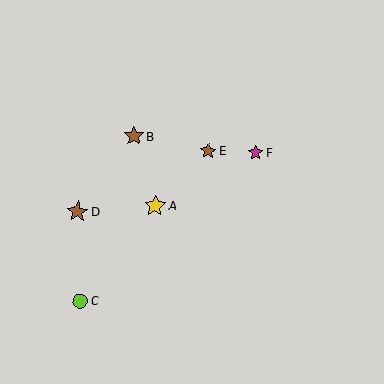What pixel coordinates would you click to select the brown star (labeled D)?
Click at (78, 212) to select the brown star D.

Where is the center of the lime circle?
The center of the lime circle is at (81, 301).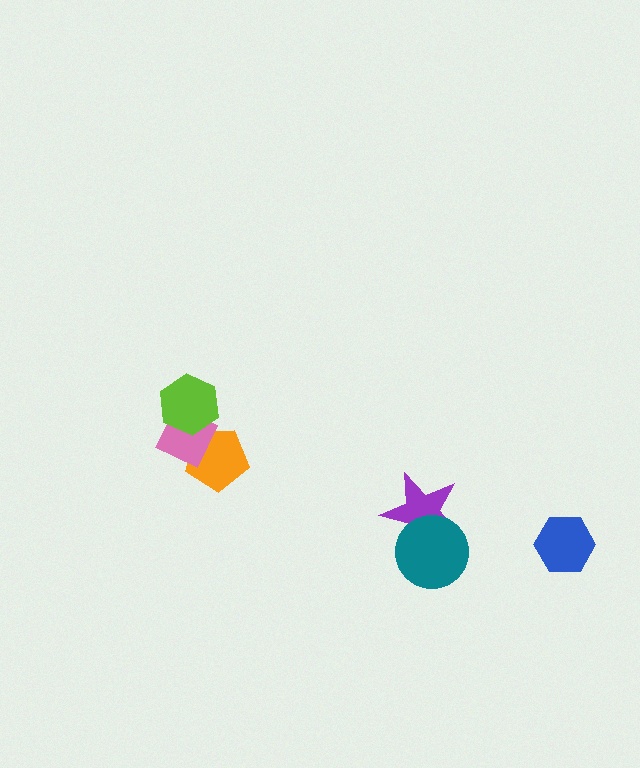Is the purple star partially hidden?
Yes, it is partially covered by another shape.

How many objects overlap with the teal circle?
1 object overlaps with the teal circle.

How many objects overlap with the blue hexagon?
0 objects overlap with the blue hexagon.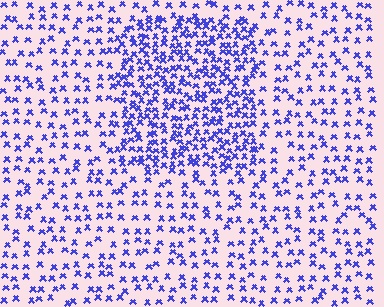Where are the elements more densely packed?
The elements are more densely packed inside the rectangle boundary.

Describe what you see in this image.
The image contains small blue elements arranged at two different densities. A rectangle-shaped region is visible where the elements are more densely packed than the surrounding area.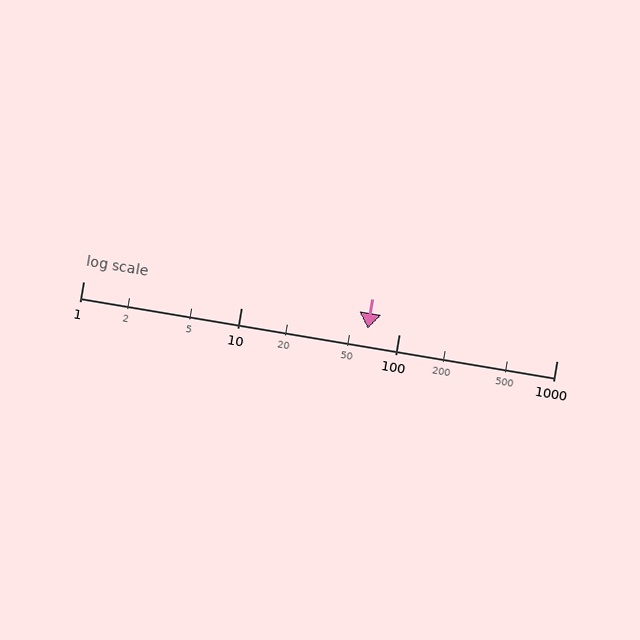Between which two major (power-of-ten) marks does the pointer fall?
The pointer is between 10 and 100.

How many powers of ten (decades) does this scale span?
The scale spans 3 decades, from 1 to 1000.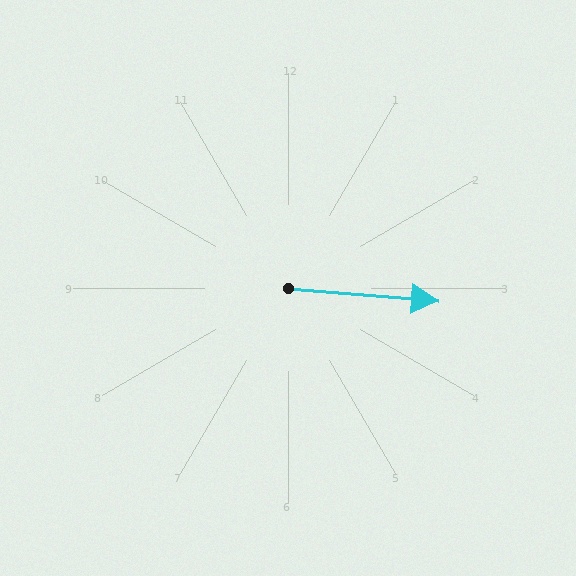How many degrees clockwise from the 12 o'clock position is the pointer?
Approximately 95 degrees.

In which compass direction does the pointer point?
East.